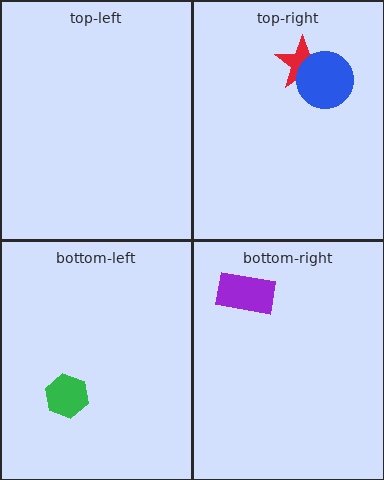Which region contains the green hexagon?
The bottom-left region.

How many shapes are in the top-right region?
2.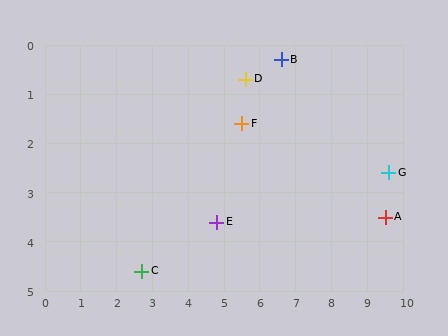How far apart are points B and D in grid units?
Points B and D are about 1.1 grid units apart.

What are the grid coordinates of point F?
Point F is at approximately (5.5, 1.6).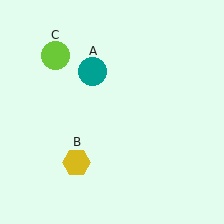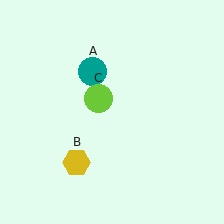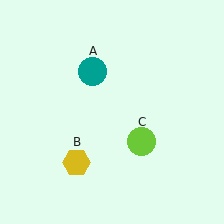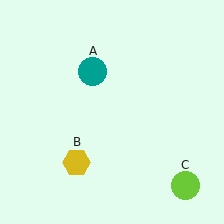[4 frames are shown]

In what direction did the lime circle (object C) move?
The lime circle (object C) moved down and to the right.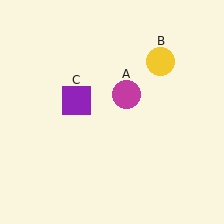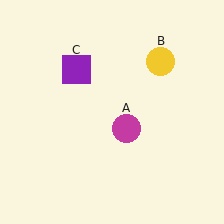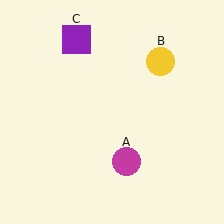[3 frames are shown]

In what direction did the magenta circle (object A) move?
The magenta circle (object A) moved down.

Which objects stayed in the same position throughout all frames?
Yellow circle (object B) remained stationary.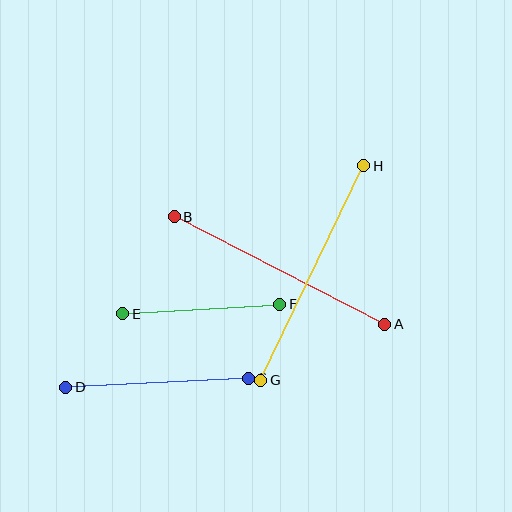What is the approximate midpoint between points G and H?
The midpoint is at approximately (312, 273) pixels.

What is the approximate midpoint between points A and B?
The midpoint is at approximately (280, 270) pixels.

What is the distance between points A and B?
The distance is approximately 236 pixels.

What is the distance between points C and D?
The distance is approximately 183 pixels.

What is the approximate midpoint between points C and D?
The midpoint is at approximately (157, 383) pixels.